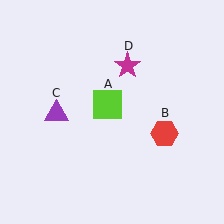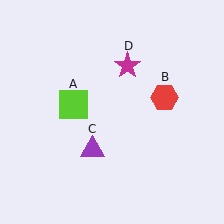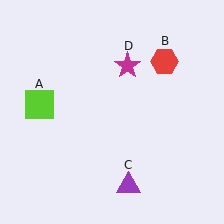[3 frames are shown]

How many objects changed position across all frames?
3 objects changed position: lime square (object A), red hexagon (object B), purple triangle (object C).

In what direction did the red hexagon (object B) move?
The red hexagon (object B) moved up.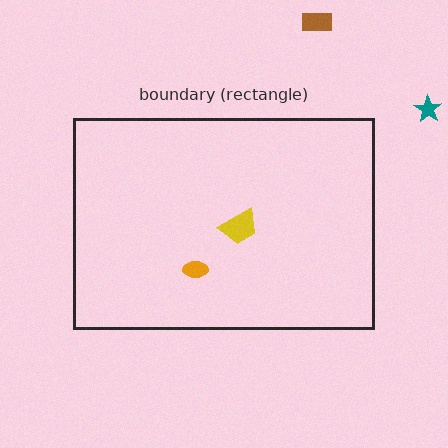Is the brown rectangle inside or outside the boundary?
Outside.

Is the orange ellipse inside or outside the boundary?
Inside.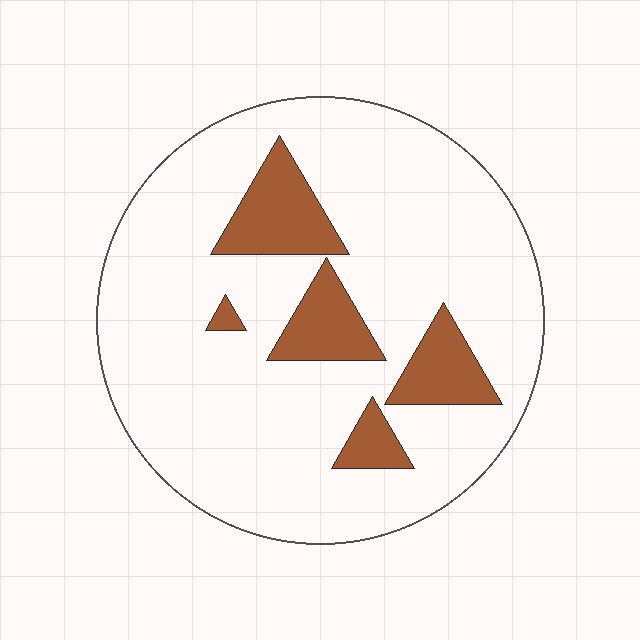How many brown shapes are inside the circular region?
5.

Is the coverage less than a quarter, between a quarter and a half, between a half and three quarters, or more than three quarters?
Less than a quarter.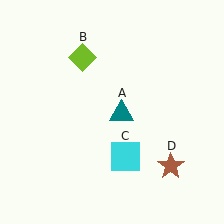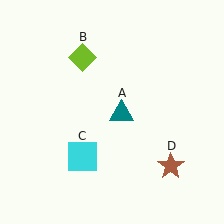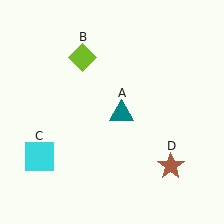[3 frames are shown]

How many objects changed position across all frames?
1 object changed position: cyan square (object C).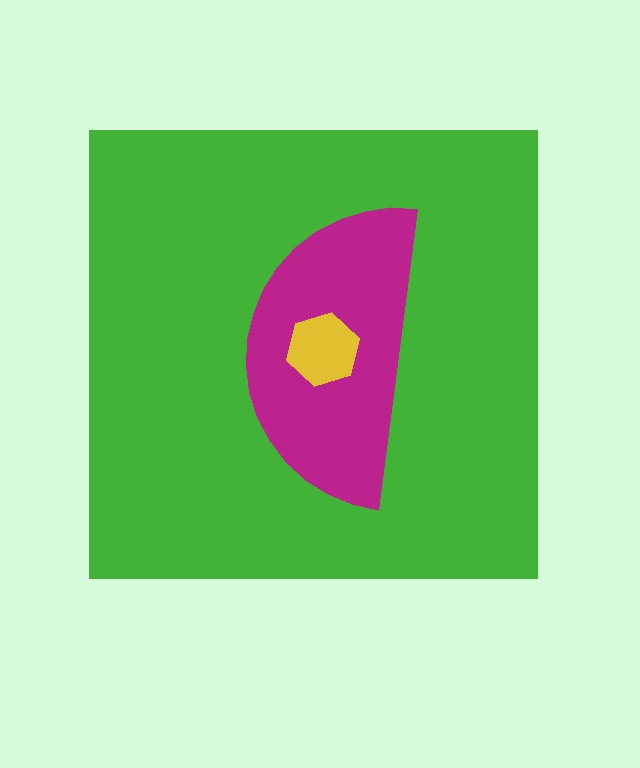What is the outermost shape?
The green square.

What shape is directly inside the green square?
The magenta semicircle.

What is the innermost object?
The yellow hexagon.